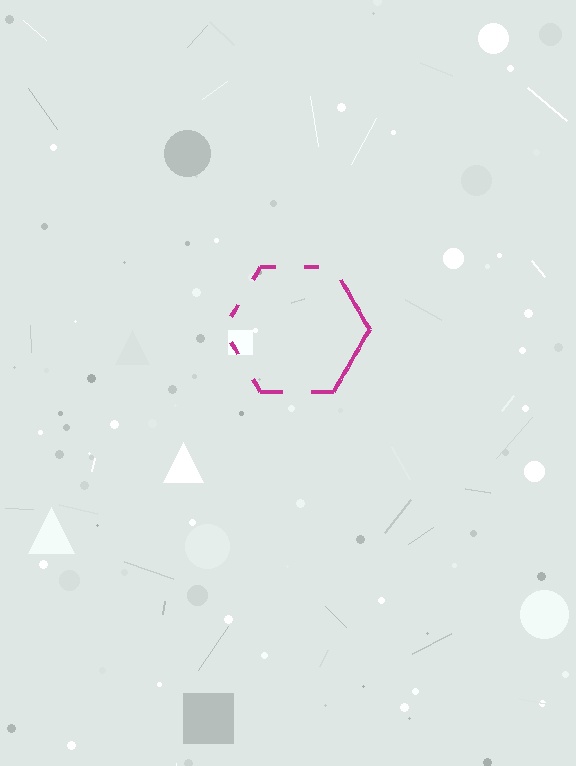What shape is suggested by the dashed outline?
The dashed outline suggests a hexagon.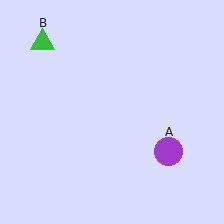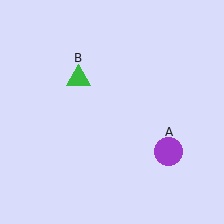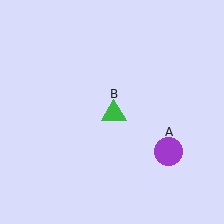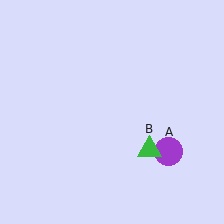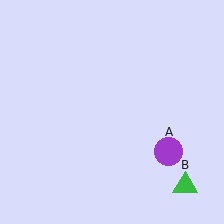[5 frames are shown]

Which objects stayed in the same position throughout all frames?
Purple circle (object A) remained stationary.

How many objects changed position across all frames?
1 object changed position: green triangle (object B).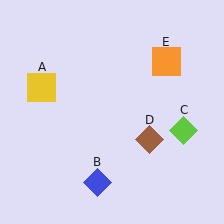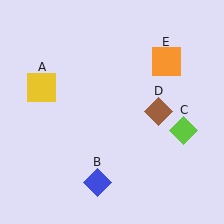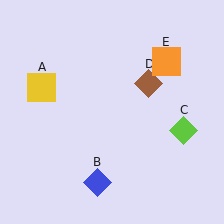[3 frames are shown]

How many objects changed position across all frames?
1 object changed position: brown diamond (object D).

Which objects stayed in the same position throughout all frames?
Yellow square (object A) and blue diamond (object B) and lime diamond (object C) and orange square (object E) remained stationary.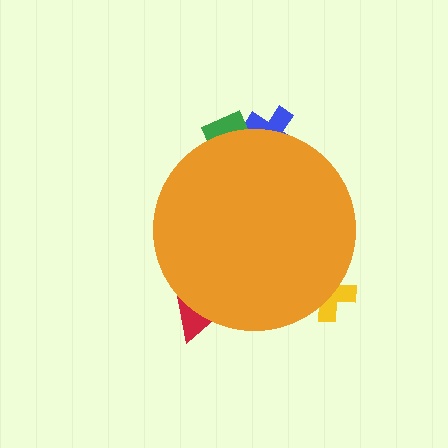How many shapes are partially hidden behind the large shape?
4 shapes are partially hidden.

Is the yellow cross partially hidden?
Yes, the yellow cross is partially hidden behind the orange circle.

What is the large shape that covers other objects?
An orange circle.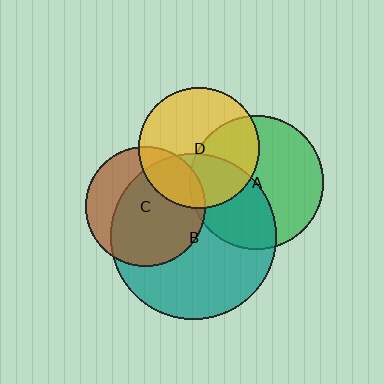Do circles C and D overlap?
Yes.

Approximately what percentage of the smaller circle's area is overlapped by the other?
Approximately 25%.